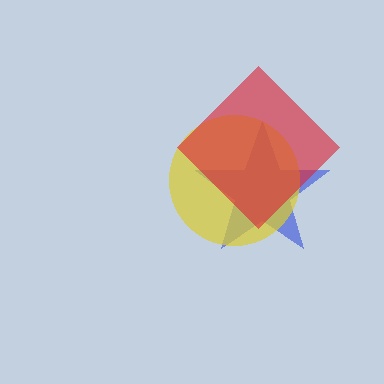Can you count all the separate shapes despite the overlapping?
Yes, there are 3 separate shapes.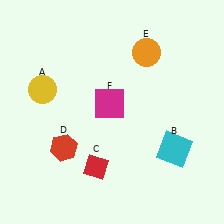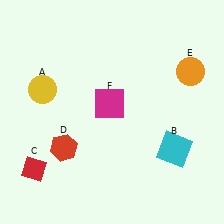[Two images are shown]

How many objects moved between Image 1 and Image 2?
2 objects moved between the two images.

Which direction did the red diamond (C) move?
The red diamond (C) moved left.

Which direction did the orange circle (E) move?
The orange circle (E) moved right.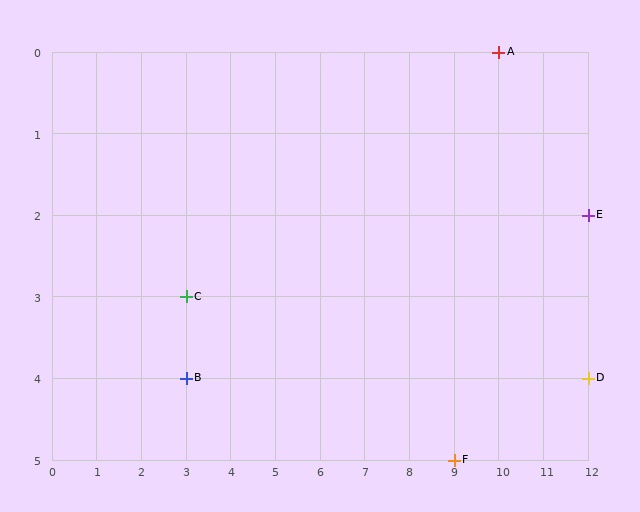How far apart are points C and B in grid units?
Points C and B are 1 row apart.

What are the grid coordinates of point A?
Point A is at grid coordinates (10, 0).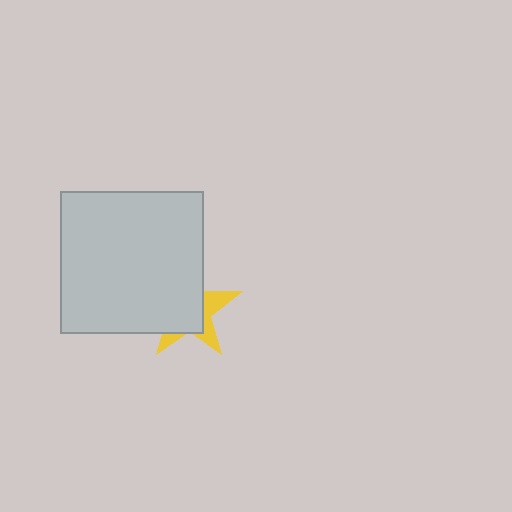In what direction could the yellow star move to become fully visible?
The yellow star could move toward the lower-right. That would shift it out from behind the light gray square entirely.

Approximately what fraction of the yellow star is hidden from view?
Roughly 66% of the yellow star is hidden behind the light gray square.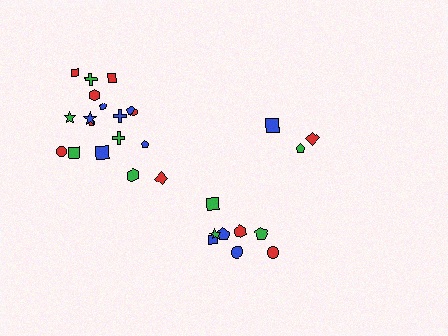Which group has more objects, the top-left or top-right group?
The top-left group.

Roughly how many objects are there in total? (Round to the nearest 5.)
Roughly 30 objects in total.